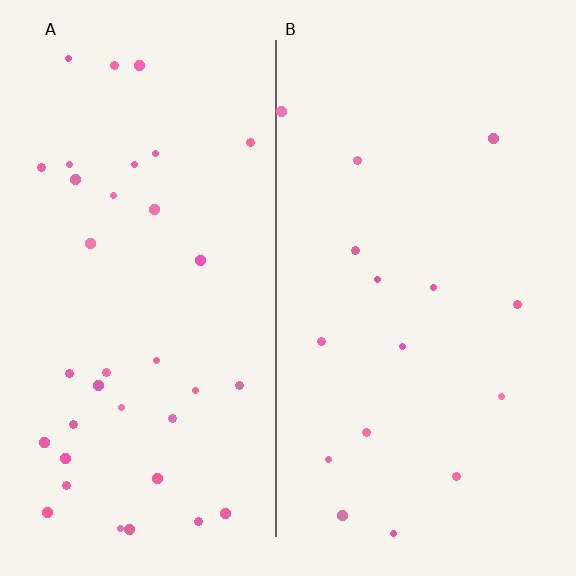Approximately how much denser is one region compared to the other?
Approximately 2.3× — region A over region B.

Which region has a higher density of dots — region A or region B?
A (the left).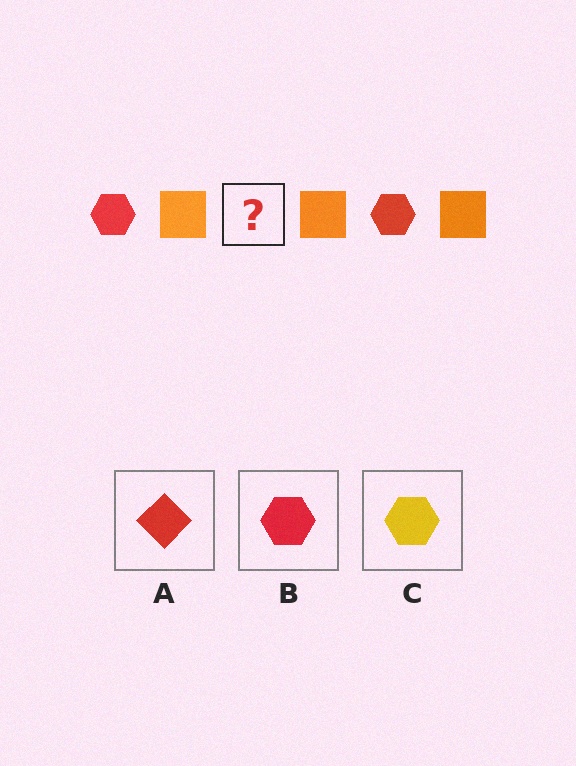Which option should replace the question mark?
Option B.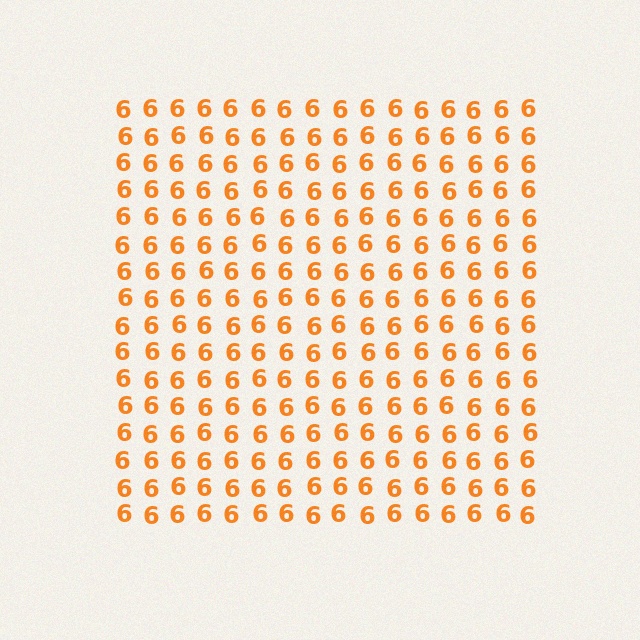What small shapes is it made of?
It is made of small digit 6's.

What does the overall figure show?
The overall figure shows a square.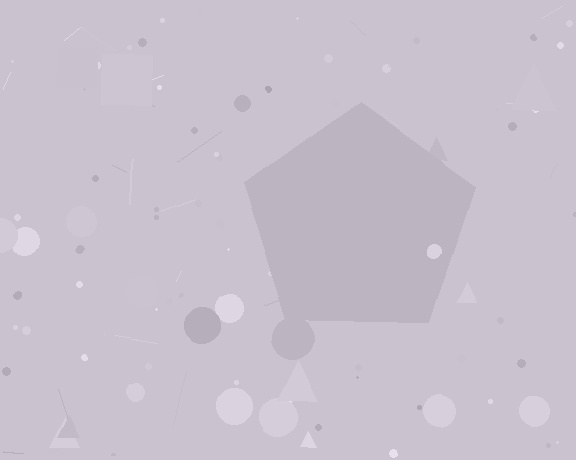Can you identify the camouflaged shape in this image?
The camouflaged shape is a pentagon.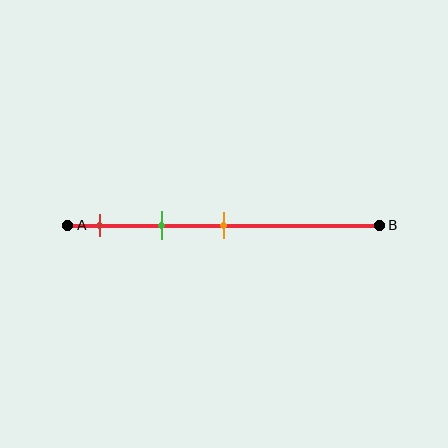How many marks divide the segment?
There are 3 marks dividing the segment.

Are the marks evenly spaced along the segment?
Yes, the marks are approximately evenly spaced.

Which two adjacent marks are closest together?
The red and green marks are the closest adjacent pair.